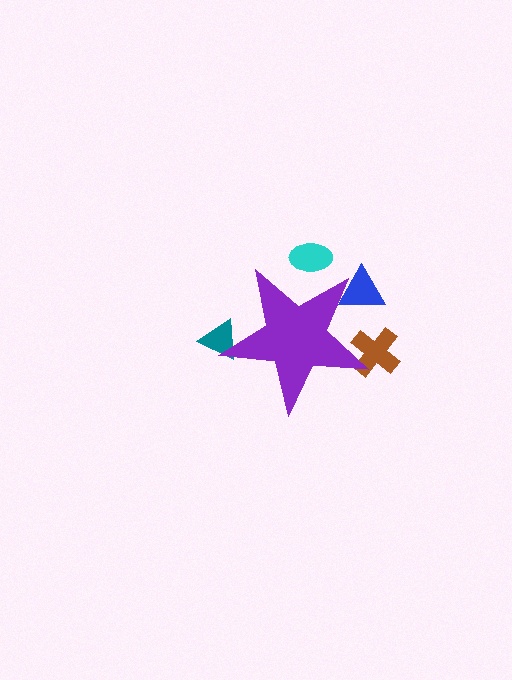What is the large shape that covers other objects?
A purple star.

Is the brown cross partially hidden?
Yes, the brown cross is partially hidden behind the purple star.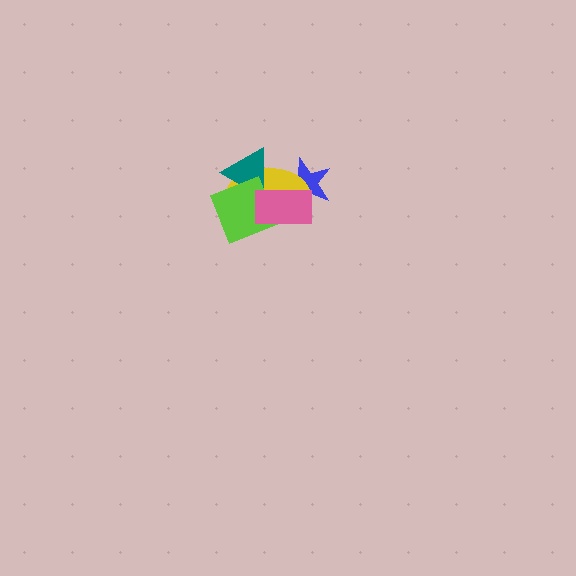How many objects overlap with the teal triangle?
3 objects overlap with the teal triangle.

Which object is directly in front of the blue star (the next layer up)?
The yellow ellipse is directly in front of the blue star.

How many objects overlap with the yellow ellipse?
4 objects overlap with the yellow ellipse.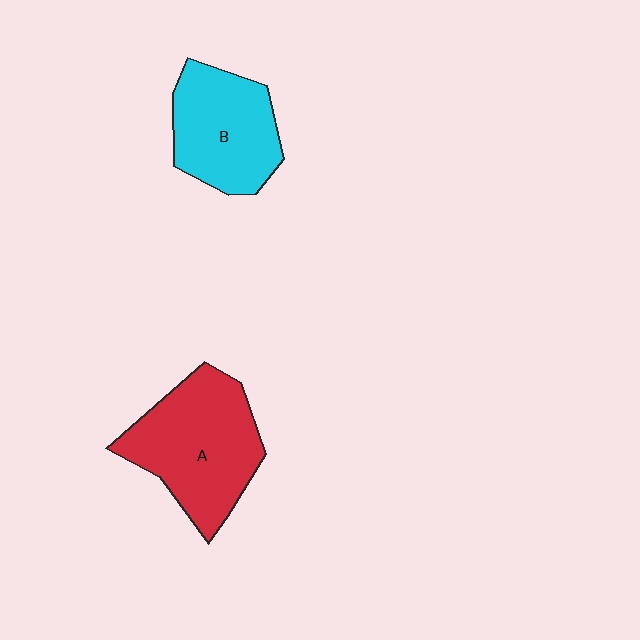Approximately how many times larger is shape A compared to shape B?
Approximately 1.3 times.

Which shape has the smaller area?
Shape B (cyan).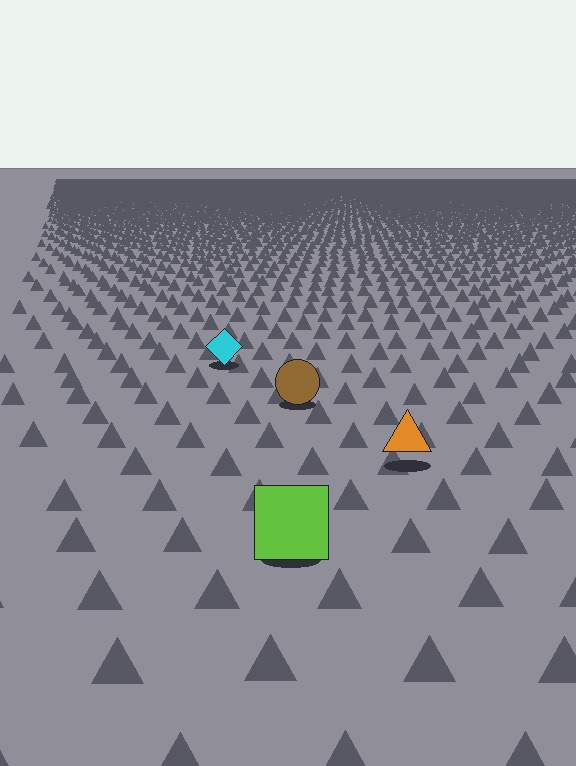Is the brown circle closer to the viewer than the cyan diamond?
Yes. The brown circle is closer — you can tell from the texture gradient: the ground texture is coarser near it.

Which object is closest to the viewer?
The lime square is closest. The texture marks near it are larger and more spread out.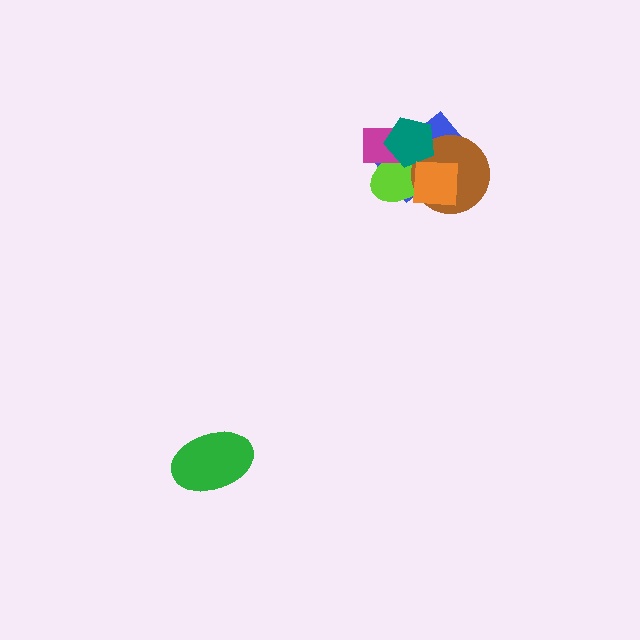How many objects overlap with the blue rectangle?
5 objects overlap with the blue rectangle.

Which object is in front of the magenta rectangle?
The teal pentagon is in front of the magenta rectangle.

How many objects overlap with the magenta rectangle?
3 objects overlap with the magenta rectangle.